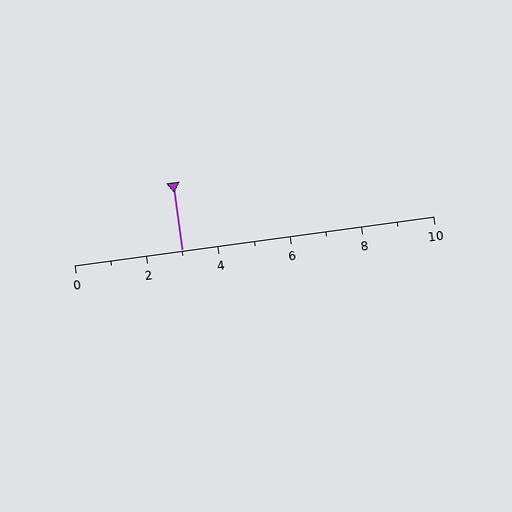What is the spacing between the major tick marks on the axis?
The major ticks are spaced 2 apart.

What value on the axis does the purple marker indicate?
The marker indicates approximately 3.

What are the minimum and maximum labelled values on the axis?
The axis runs from 0 to 10.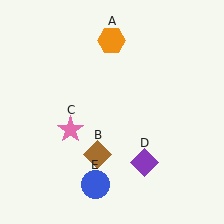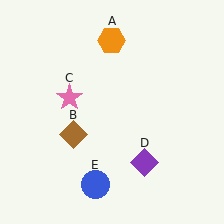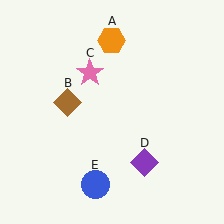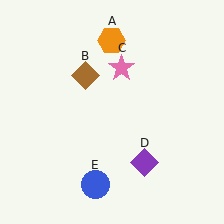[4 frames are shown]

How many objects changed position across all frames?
2 objects changed position: brown diamond (object B), pink star (object C).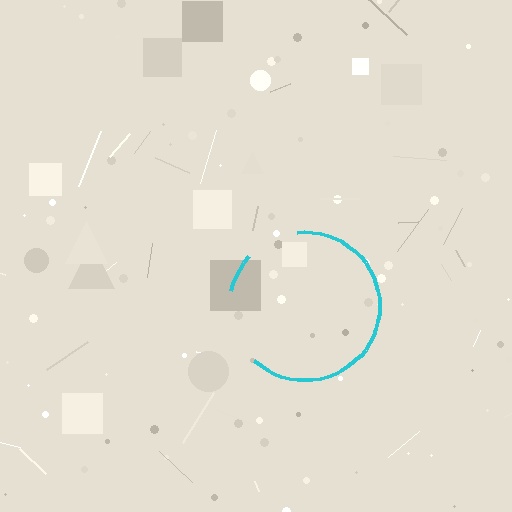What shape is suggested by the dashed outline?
The dashed outline suggests a circle.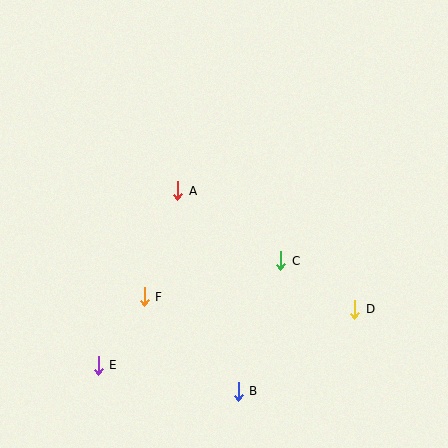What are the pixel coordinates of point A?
Point A is at (178, 191).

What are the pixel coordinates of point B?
Point B is at (238, 391).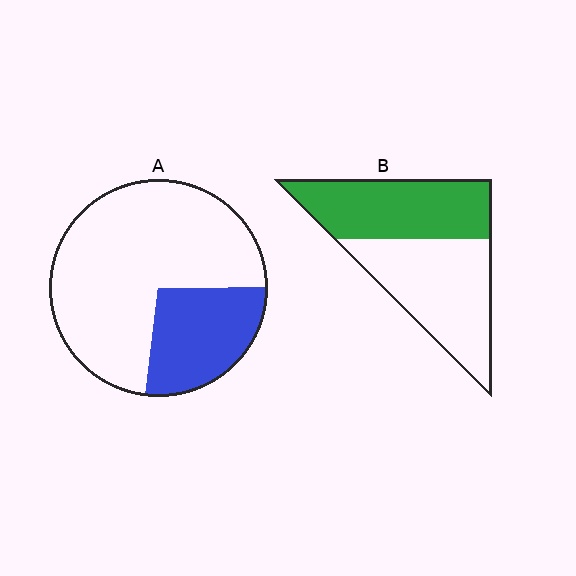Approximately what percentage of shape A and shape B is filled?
A is approximately 25% and B is approximately 45%.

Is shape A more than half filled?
No.